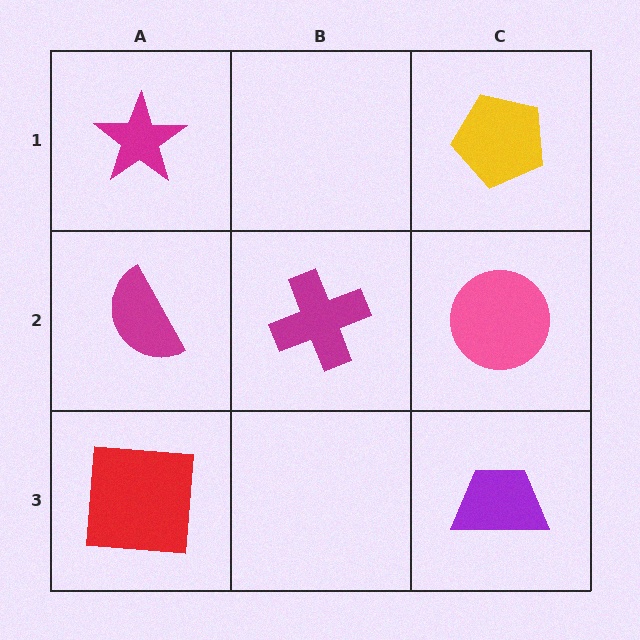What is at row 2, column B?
A magenta cross.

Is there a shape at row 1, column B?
No, that cell is empty.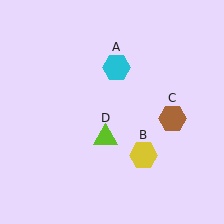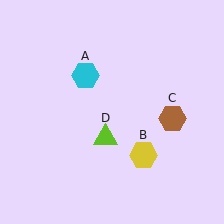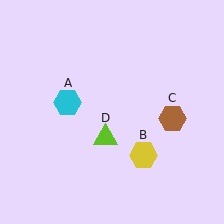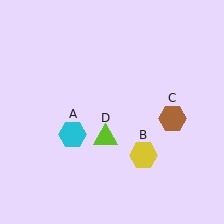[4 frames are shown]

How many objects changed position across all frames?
1 object changed position: cyan hexagon (object A).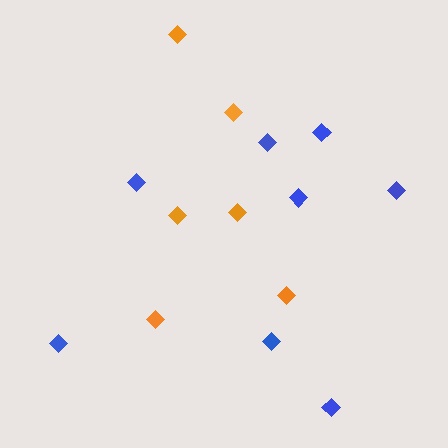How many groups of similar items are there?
There are 2 groups: one group of blue diamonds (8) and one group of orange diamonds (6).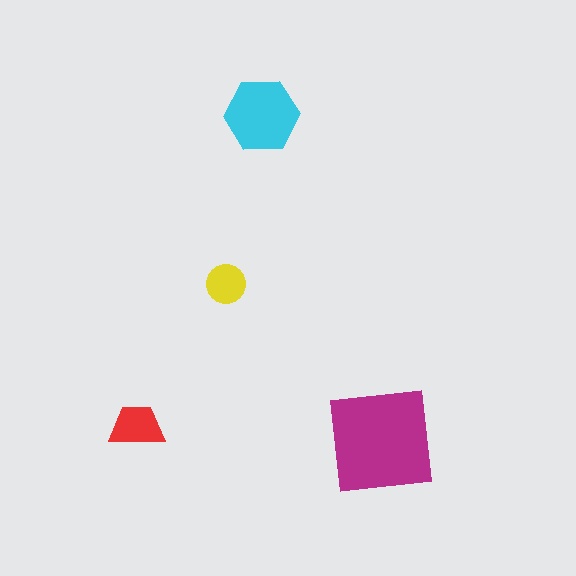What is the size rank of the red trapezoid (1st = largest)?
3rd.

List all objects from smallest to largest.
The yellow circle, the red trapezoid, the cyan hexagon, the magenta square.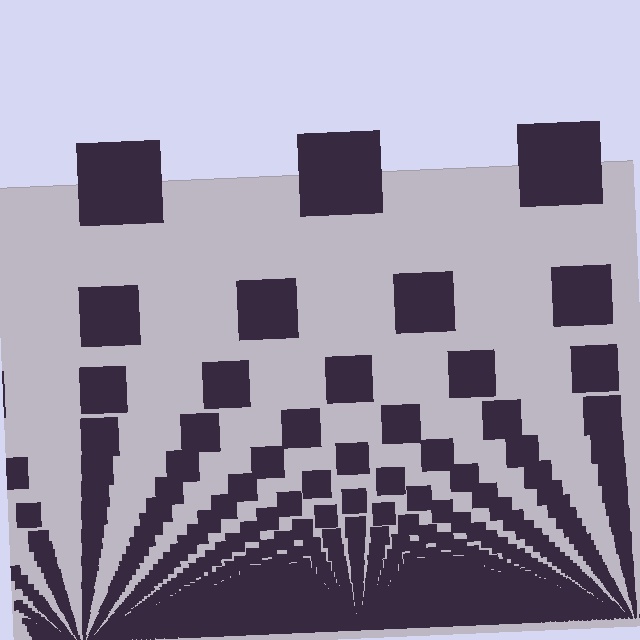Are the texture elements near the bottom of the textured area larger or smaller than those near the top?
Smaller. The gradient is inverted — elements near the bottom are smaller and denser.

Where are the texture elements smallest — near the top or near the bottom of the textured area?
Near the bottom.